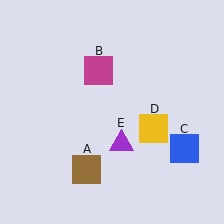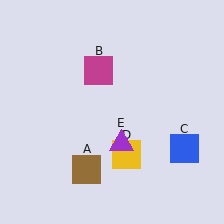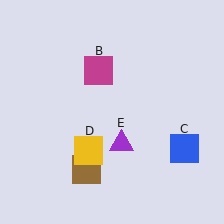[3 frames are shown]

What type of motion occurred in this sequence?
The yellow square (object D) rotated clockwise around the center of the scene.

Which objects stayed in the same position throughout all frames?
Brown square (object A) and magenta square (object B) and blue square (object C) and purple triangle (object E) remained stationary.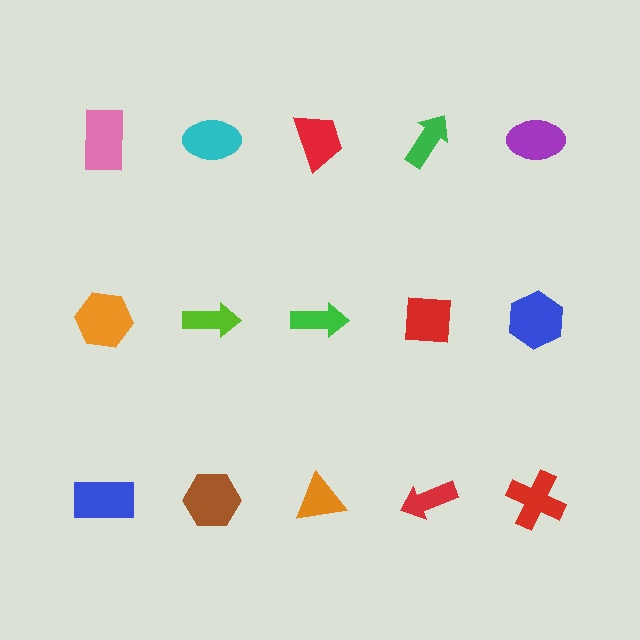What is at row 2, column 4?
A red square.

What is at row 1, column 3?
A red trapezoid.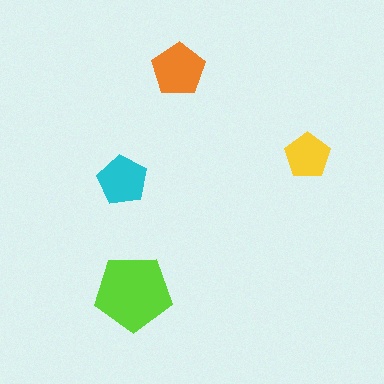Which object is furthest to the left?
The cyan pentagon is leftmost.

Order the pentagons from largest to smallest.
the lime one, the orange one, the cyan one, the yellow one.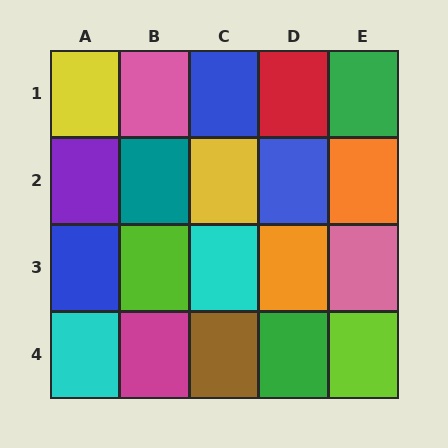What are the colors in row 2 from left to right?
Purple, teal, yellow, blue, orange.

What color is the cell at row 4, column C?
Brown.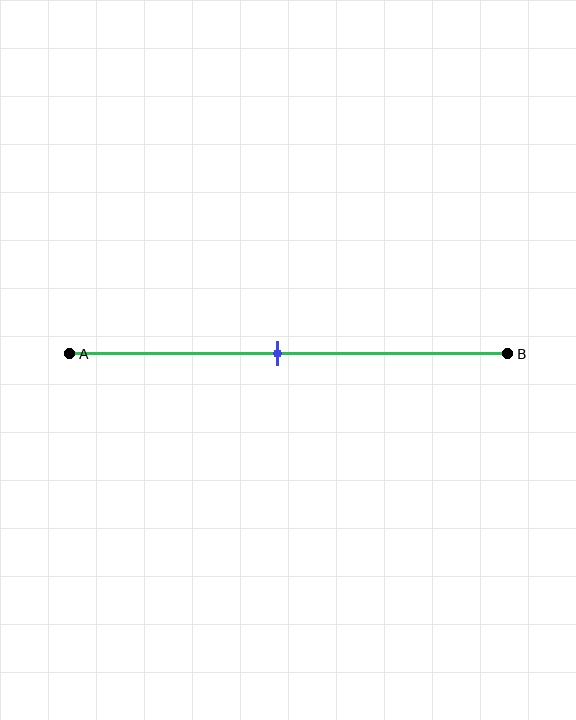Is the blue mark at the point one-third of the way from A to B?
No, the mark is at about 45% from A, not at the 33% one-third point.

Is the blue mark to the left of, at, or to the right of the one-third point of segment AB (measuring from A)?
The blue mark is to the right of the one-third point of segment AB.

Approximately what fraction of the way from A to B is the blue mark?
The blue mark is approximately 45% of the way from A to B.